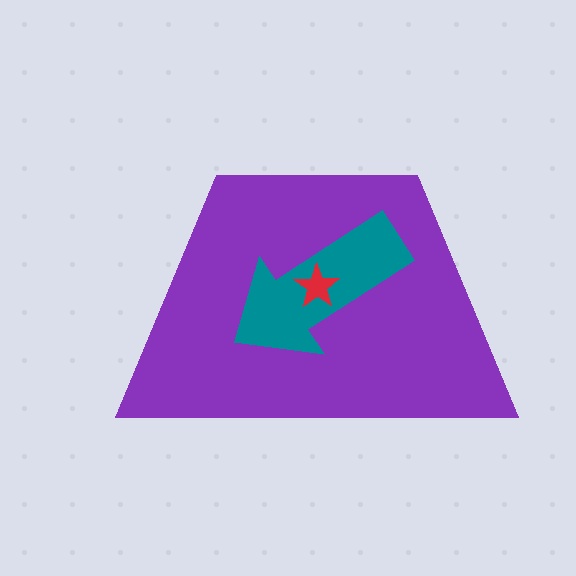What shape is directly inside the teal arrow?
The red star.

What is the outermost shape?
The purple trapezoid.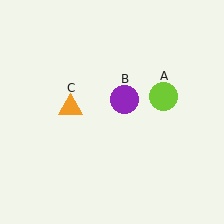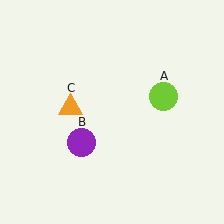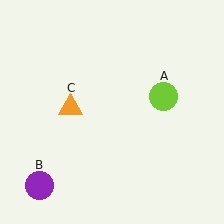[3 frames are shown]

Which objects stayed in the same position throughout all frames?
Lime circle (object A) and orange triangle (object C) remained stationary.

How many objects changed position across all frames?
1 object changed position: purple circle (object B).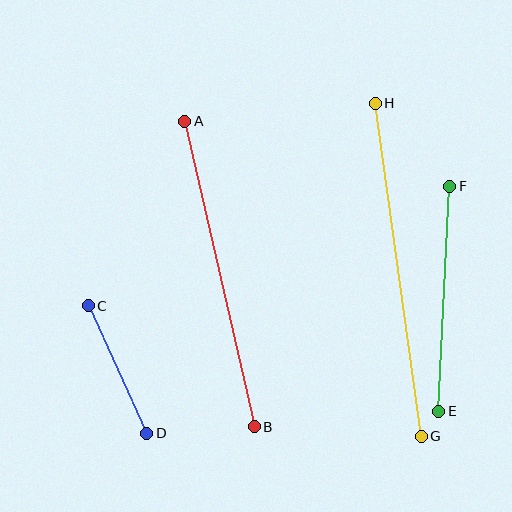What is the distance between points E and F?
The distance is approximately 226 pixels.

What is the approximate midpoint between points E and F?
The midpoint is at approximately (444, 299) pixels.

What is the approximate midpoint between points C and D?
The midpoint is at approximately (118, 369) pixels.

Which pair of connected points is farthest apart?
Points G and H are farthest apart.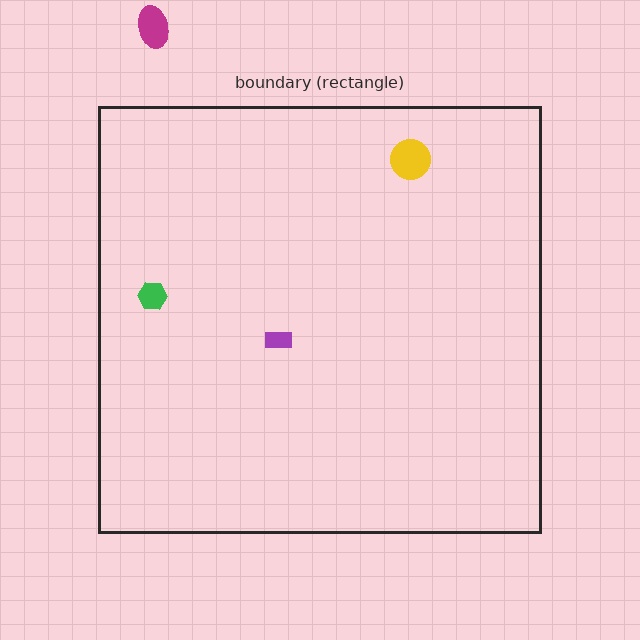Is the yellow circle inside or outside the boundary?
Inside.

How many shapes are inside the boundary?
3 inside, 1 outside.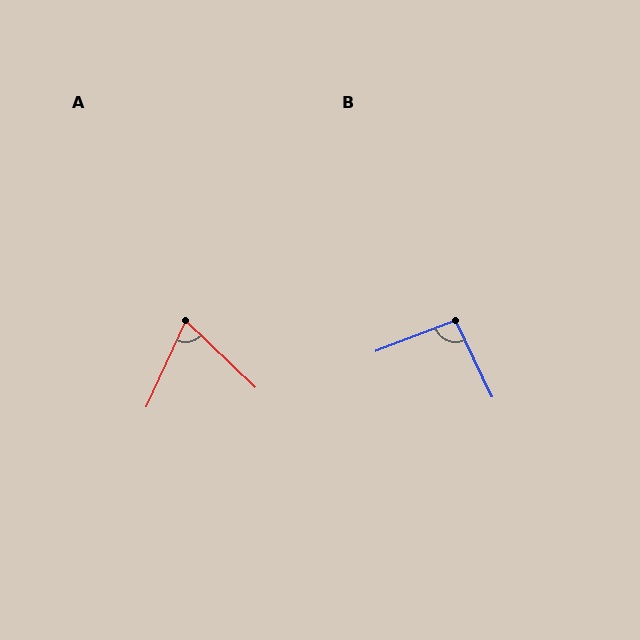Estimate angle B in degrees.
Approximately 94 degrees.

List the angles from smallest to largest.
A (71°), B (94°).